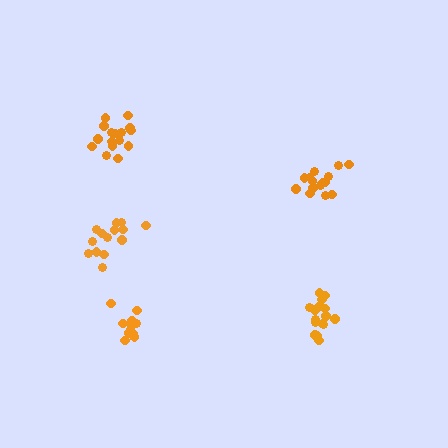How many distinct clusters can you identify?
There are 5 distinct clusters.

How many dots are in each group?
Group 1: 16 dots, Group 2: 15 dots, Group 3: 17 dots, Group 4: 14 dots, Group 5: 13 dots (75 total).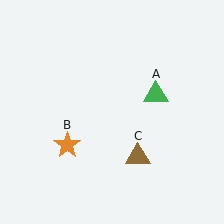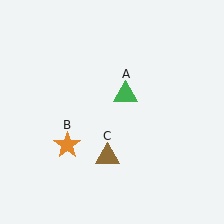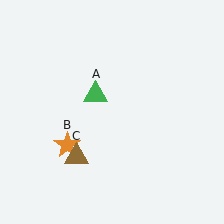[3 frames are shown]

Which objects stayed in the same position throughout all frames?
Orange star (object B) remained stationary.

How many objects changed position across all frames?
2 objects changed position: green triangle (object A), brown triangle (object C).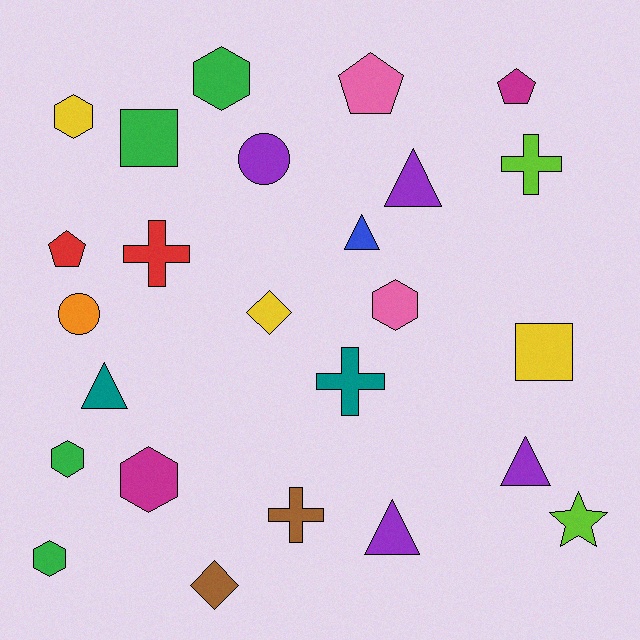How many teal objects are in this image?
There are 2 teal objects.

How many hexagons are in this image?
There are 6 hexagons.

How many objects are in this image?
There are 25 objects.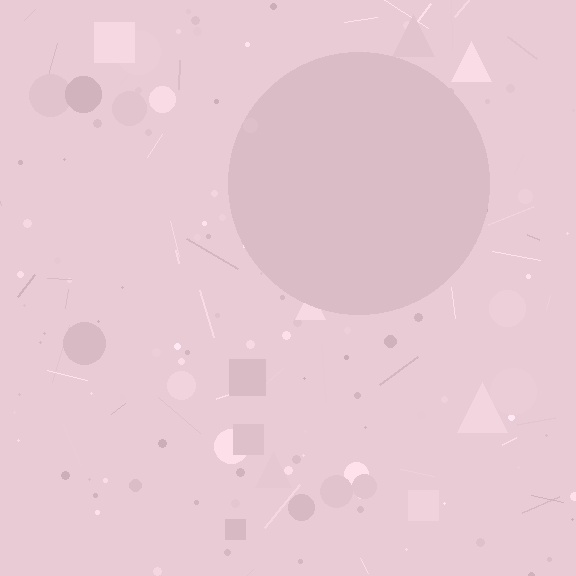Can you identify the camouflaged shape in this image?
The camouflaged shape is a circle.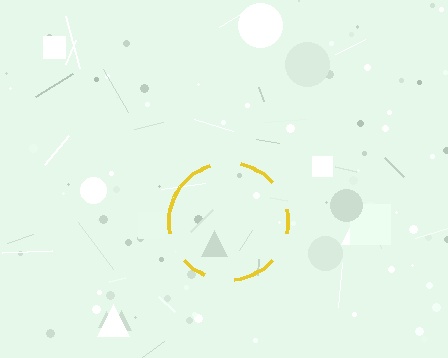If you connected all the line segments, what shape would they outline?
They would outline a circle.